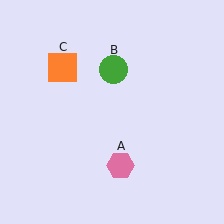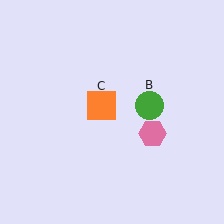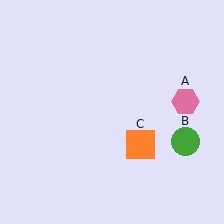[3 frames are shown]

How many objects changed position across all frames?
3 objects changed position: pink hexagon (object A), green circle (object B), orange square (object C).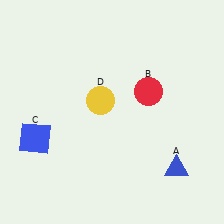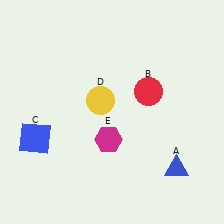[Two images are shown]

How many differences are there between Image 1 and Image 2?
There is 1 difference between the two images.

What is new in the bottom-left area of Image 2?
A magenta hexagon (E) was added in the bottom-left area of Image 2.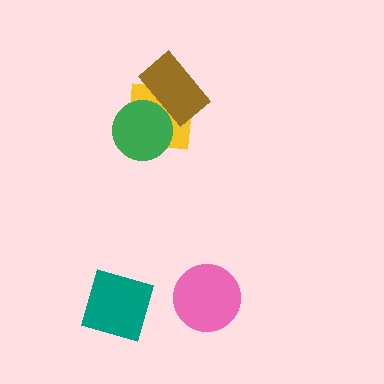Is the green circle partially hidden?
Yes, it is partially covered by another shape.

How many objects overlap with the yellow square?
2 objects overlap with the yellow square.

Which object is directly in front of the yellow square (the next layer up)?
The green circle is directly in front of the yellow square.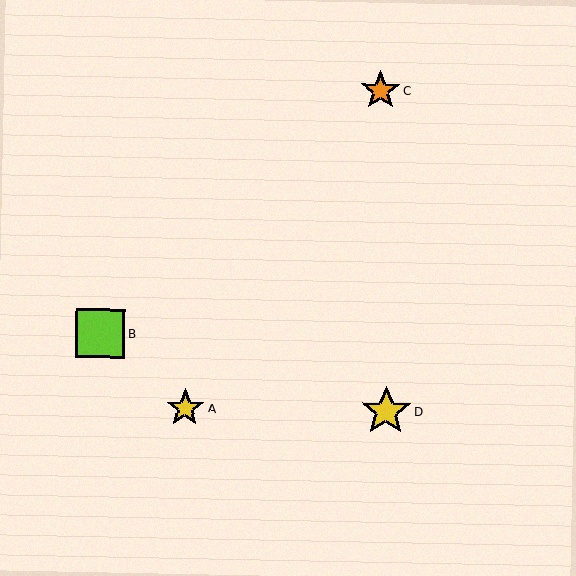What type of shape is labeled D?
Shape D is a yellow star.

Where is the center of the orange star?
The center of the orange star is at (380, 90).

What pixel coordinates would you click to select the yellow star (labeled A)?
Click at (185, 408) to select the yellow star A.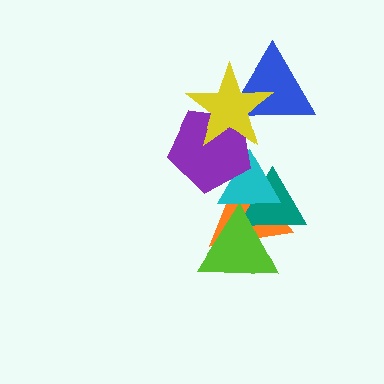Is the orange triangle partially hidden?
Yes, it is partially covered by another shape.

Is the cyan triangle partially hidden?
Yes, it is partially covered by another shape.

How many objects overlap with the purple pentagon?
3 objects overlap with the purple pentagon.